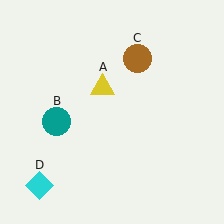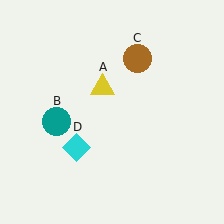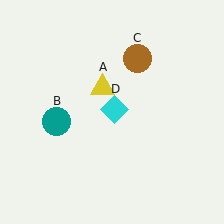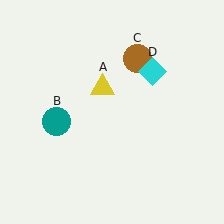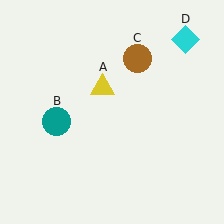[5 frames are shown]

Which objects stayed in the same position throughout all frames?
Yellow triangle (object A) and teal circle (object B) and brown circle (object C) remained stationary.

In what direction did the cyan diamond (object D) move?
The cyan diamond (object D) moved up and to the right.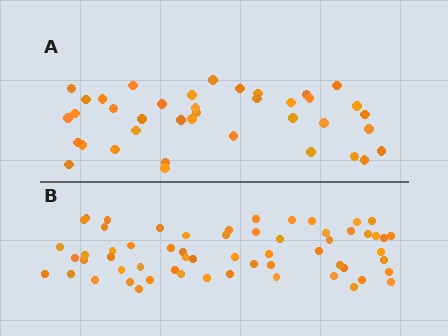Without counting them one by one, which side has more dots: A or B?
Region B (the bottom region) has more dots.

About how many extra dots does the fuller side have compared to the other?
Region B has approximately 20 more dots than region A.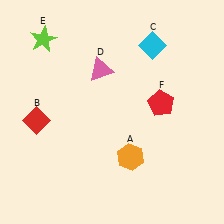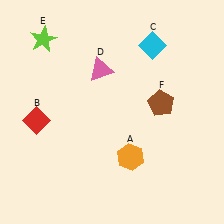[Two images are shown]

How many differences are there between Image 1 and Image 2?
There is 1 difference between the two images.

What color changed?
The pentagon (F) changed from red in Image 1 to brown in Image 2.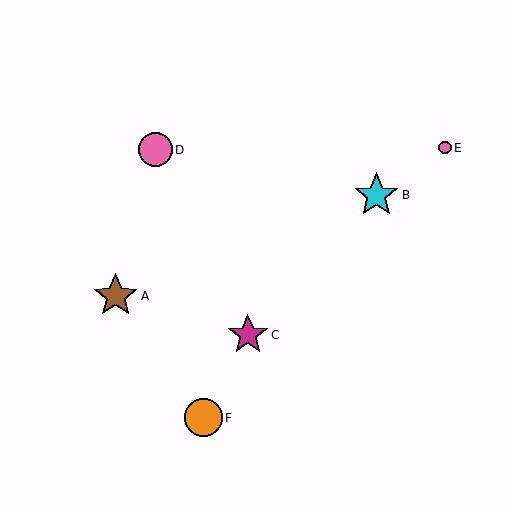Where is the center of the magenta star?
The center of the magenta star is at (248, 335).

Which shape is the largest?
The brown star (labeled A) is the largest.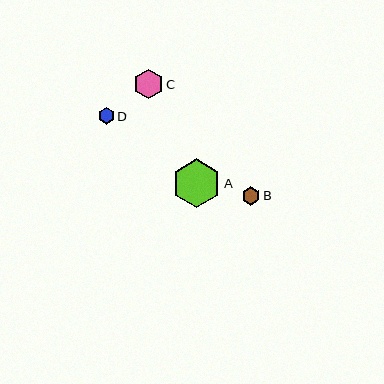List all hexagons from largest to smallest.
From largest to smallest: A, C, B, D.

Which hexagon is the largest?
Hexagon A is the largest with a size of approximately 49 pixels.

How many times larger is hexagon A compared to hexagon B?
Hexagon A is approximately 2.7 times the size of hexagon B.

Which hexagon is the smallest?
Hexagon D is the smallest with a size of approximately 16 pixels.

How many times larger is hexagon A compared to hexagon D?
Hexagon A is approximately 3.0 times the size of hexagon D.